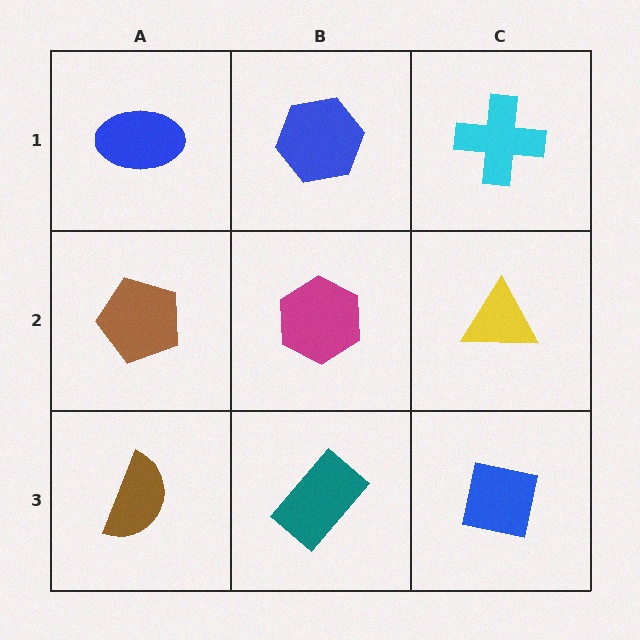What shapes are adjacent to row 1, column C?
A yellow triangle (row 2, column C), a blue hexagon (row 1, column B).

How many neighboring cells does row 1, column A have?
2.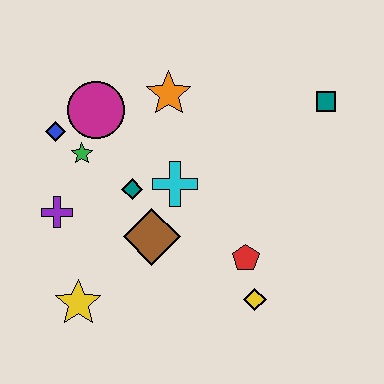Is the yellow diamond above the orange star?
No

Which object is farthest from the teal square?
The yellow star is farthest from the teal square.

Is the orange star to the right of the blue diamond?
Yes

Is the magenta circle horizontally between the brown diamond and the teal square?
No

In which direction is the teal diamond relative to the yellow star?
The teal diamond is above the yellow star.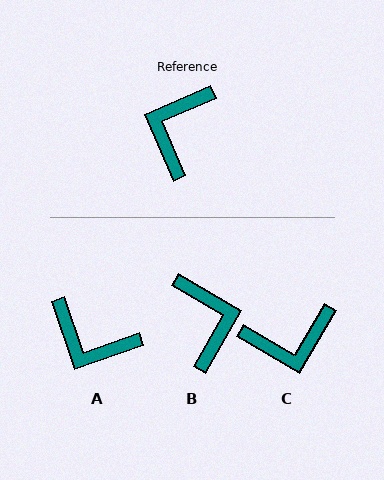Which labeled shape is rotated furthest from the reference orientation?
B, about 143 degrees away.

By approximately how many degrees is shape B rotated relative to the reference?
Approximately 143 degrees clockwise.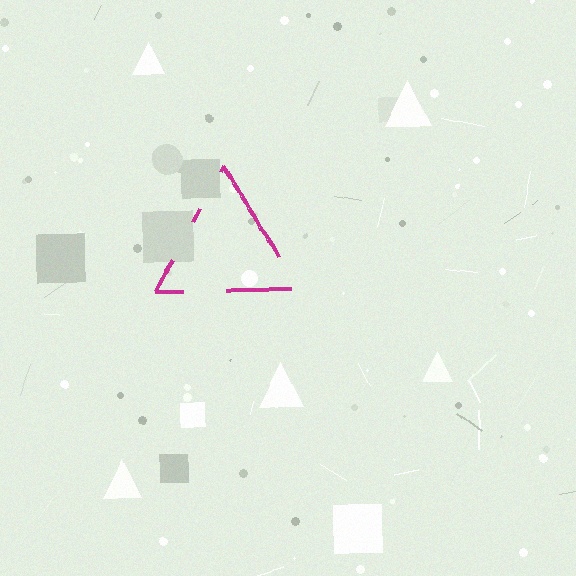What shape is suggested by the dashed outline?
The dashed outline suggests a triangle.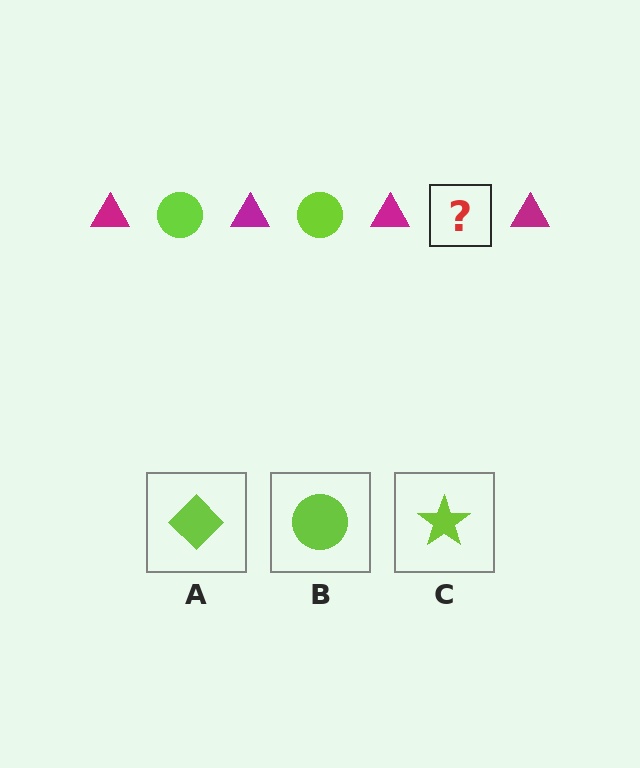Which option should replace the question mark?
Option B.